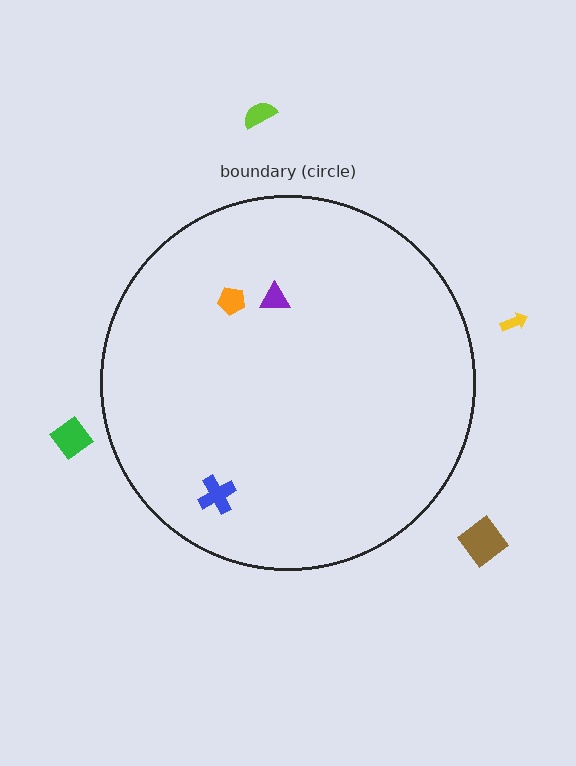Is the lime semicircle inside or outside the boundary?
Outside.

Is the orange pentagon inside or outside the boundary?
Inside.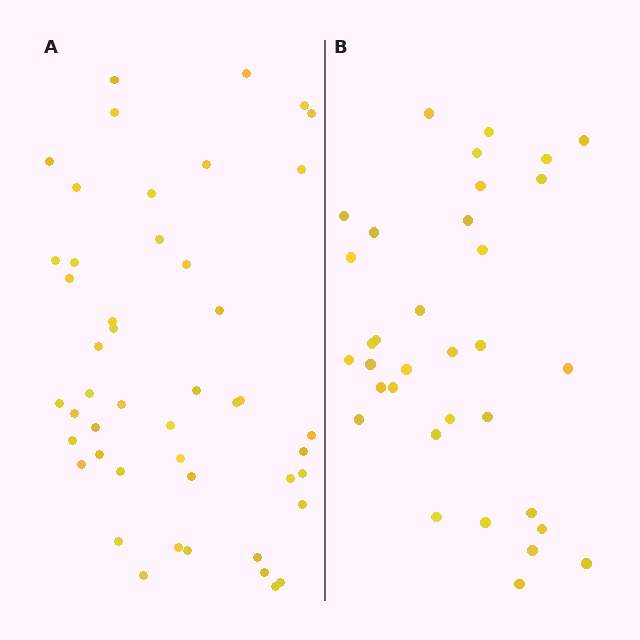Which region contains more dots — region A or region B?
Region A (the left region) has more dots.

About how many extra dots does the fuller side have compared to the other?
Region A has approximately 15 more dots than region B.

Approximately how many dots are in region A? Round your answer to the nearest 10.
About 50 dots. (The exact count is 47, which rounds to 50.)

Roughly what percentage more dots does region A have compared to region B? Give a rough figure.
About 40% more.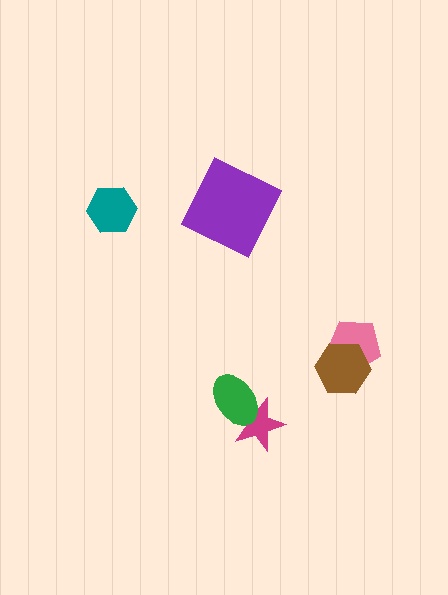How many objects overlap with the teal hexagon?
0 objects overlap with the teal hexagon.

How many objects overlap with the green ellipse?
1 object overlaps with the green ellipse.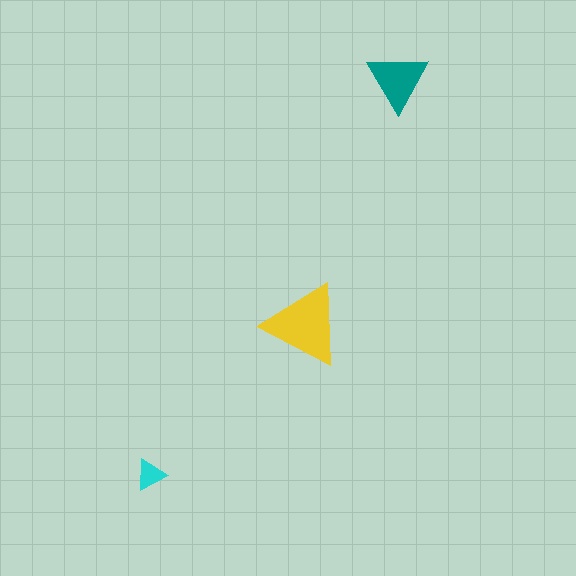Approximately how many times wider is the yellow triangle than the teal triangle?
About 1.5 times wider.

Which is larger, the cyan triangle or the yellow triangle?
The yellow one.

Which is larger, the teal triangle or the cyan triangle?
The teal one.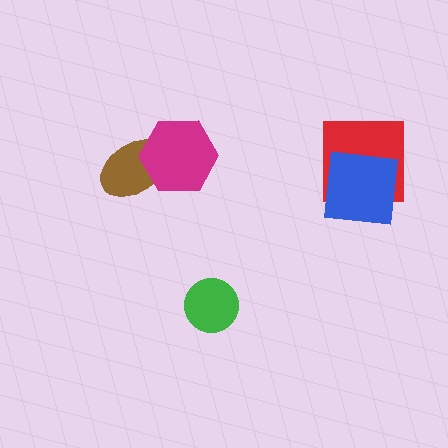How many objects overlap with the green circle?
0 objects overlap with the green circle.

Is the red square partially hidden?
Yes, it is partially covered by another shape.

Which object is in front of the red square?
The blue square is in front of the red square.